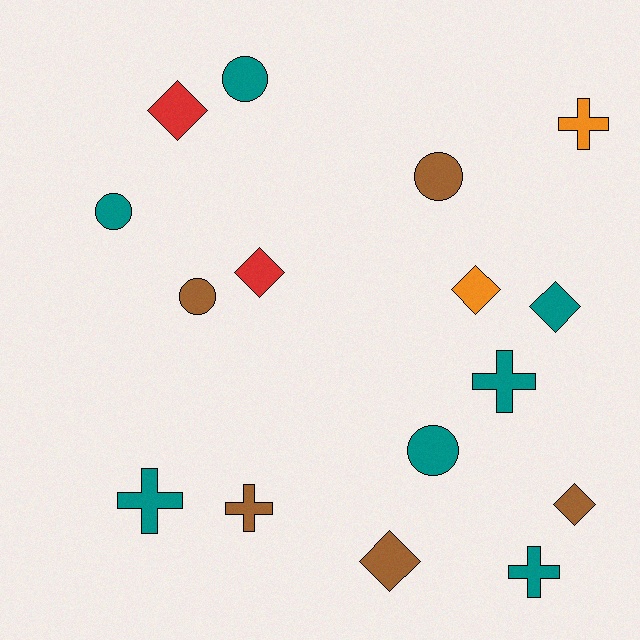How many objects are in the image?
There are 16 objects.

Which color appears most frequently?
Teal, with 7 objects.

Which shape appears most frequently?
Diamond, with 6 objects.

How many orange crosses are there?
There is 1 orange cross.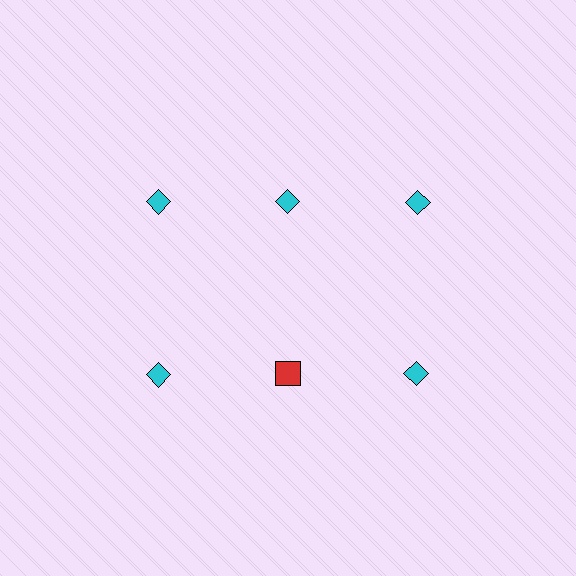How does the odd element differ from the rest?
It differs in both color (red instead of cyan) and shape (square instead of diamond).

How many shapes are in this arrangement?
There are 6 shapes arranged in a grid pattern.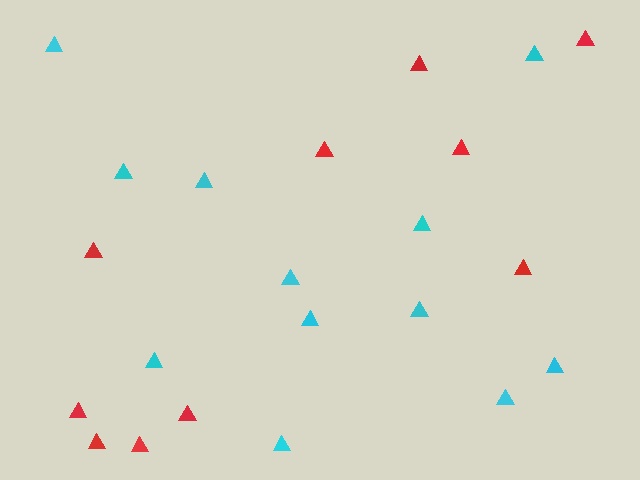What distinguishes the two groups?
There are 2 groups: one group of red triangles (10) and one group of cyan triangles (12).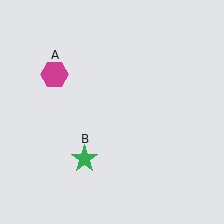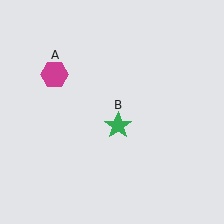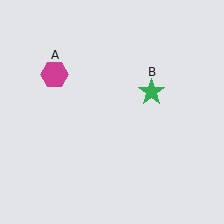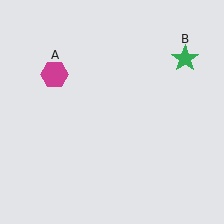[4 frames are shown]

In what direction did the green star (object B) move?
The green star (object B) moved up and to the right.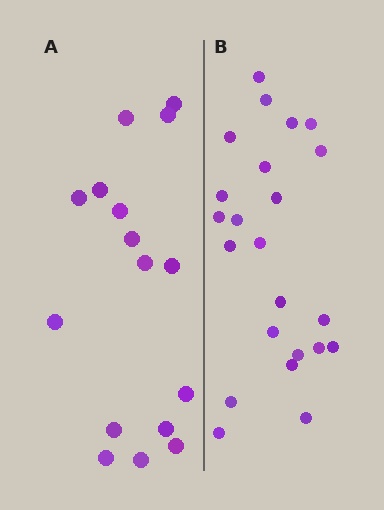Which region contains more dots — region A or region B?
Region B (the right region) has more dots.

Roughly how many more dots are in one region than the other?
Region B has roughly 8 or so more dots than region A.